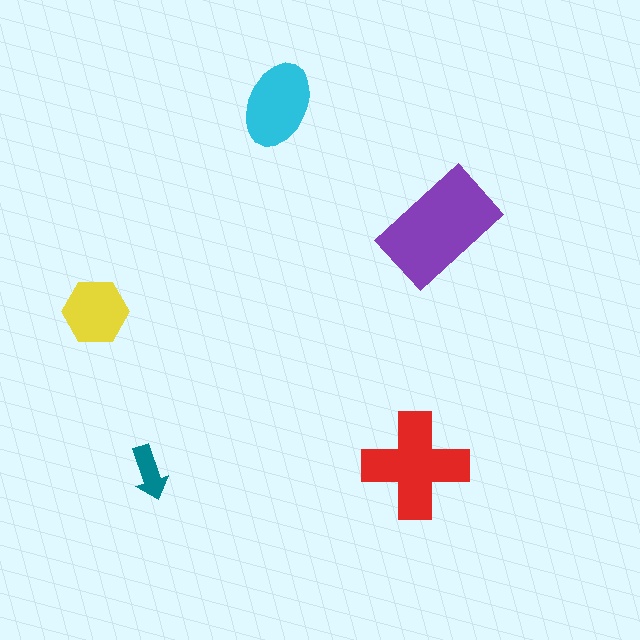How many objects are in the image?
There are 5 objects in the image.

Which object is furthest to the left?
The yellow hexagon is leftmost.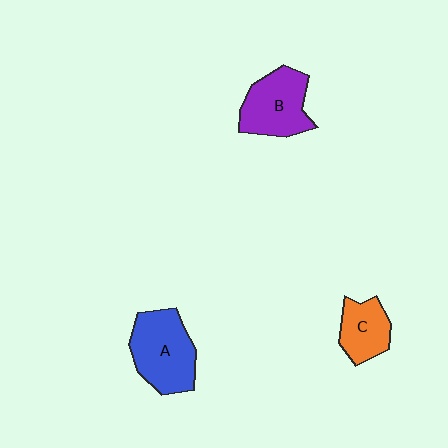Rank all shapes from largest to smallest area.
From largest to smallest: A (blue), B (purple), C (orange).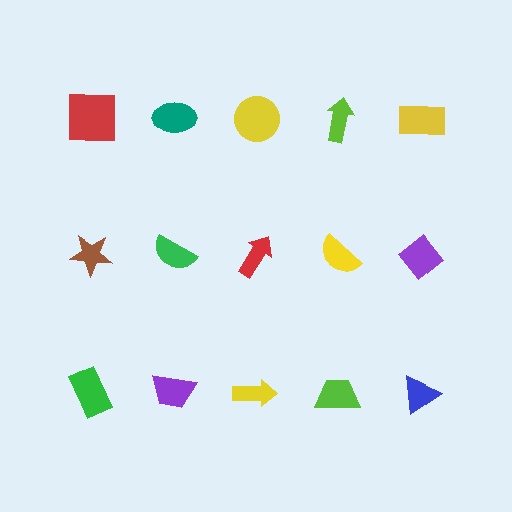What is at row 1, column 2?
A teal ellipse.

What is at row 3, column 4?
A lime trapezoid.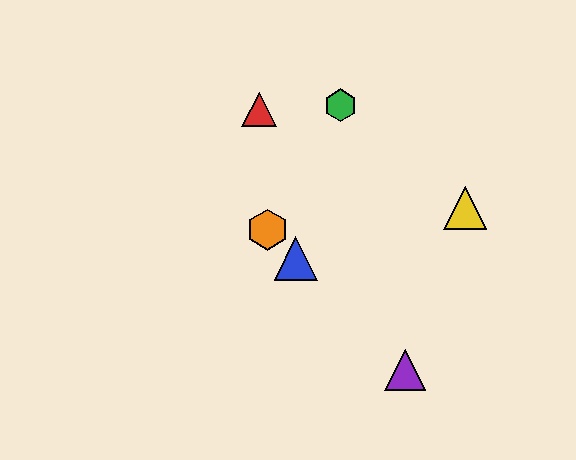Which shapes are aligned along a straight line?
The blue triangle, the purple triangle, the orange hexagon are aligned along a straight line.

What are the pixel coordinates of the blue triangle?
The blue triangle is at (296, 259).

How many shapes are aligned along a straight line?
3 shapes (the blue triangle, the purple triangle, the orange hexagon) are aligned along a straight line.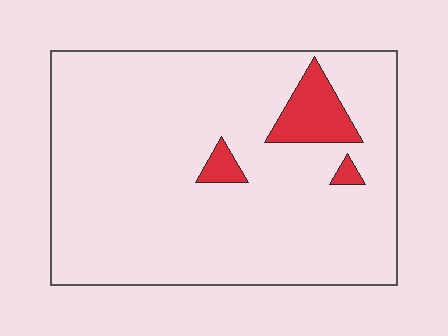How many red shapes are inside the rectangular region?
3.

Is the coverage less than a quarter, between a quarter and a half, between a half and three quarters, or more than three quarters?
Less than a quarter.